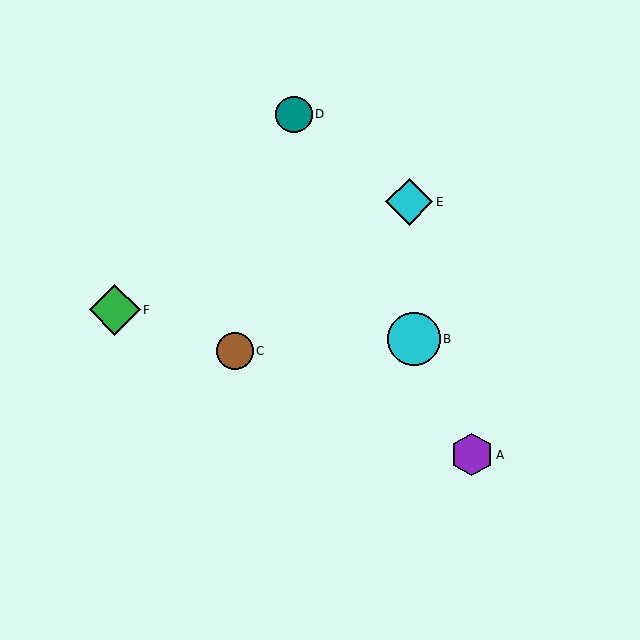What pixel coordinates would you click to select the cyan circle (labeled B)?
Click at (414, 339) to select the cyan circle B.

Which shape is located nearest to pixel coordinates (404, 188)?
The cyan diamond (labeled E) at (409, 202) is nearest to that location.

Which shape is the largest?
The cyan circle (labeled B) is the largest.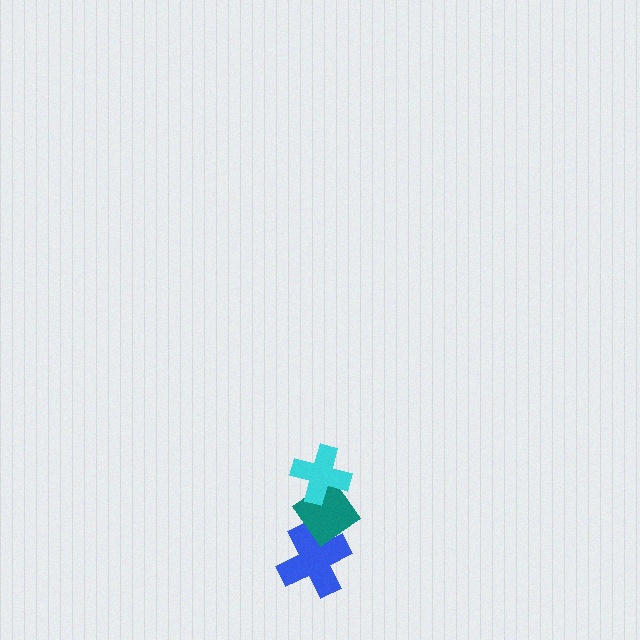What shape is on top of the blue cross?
The teal diamond is on top of the blue cross.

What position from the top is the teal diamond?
The teal diamond is 2nd from the top.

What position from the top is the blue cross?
The blue cross is 3rd from the top.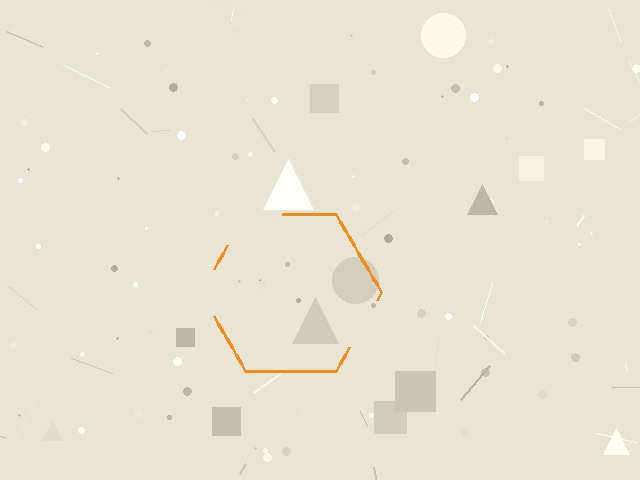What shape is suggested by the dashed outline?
The dashed outline suggests a hexagon.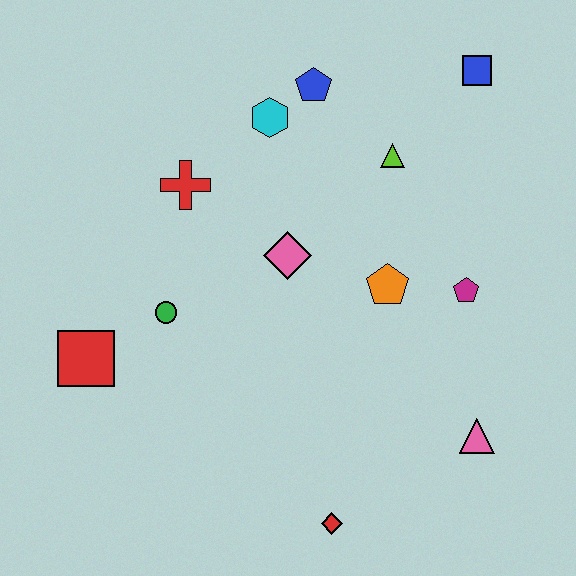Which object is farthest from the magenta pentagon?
The red square is farthest from the magenta pentagon.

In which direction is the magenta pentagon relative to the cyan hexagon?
The magenta pentagon is to the right of the cyan hexagon.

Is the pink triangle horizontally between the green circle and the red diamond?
No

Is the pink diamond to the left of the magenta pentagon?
Yes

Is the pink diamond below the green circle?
No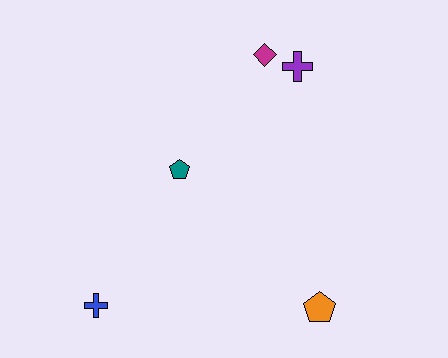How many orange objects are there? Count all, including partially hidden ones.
There is 1 orange object.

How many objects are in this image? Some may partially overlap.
There are 5 objects.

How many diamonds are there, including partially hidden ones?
There is 1 diamond.